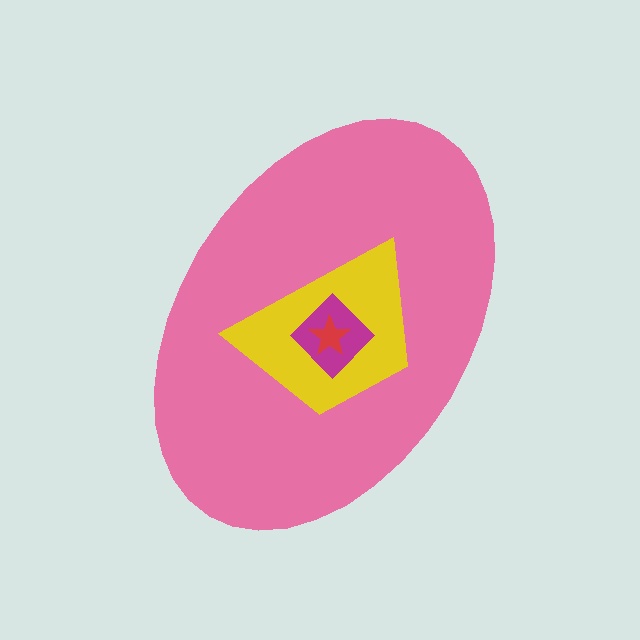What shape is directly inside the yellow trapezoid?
The magenta diamond.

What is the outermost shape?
The pink ellipse.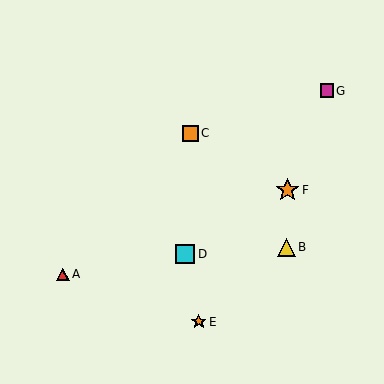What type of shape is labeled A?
Shape A is a red triangle.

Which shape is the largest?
The orange star (labeled F) is the largest.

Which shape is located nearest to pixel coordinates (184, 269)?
The cyan square (labeled D) at (185, 254) is nearest to that location.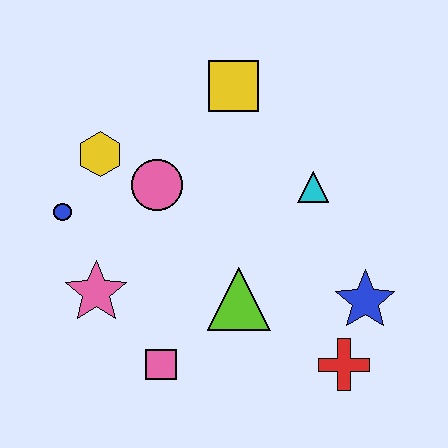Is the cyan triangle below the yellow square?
Yes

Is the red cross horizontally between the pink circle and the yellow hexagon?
No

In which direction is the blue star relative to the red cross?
The blue star is above the red cross.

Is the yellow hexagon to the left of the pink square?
Yes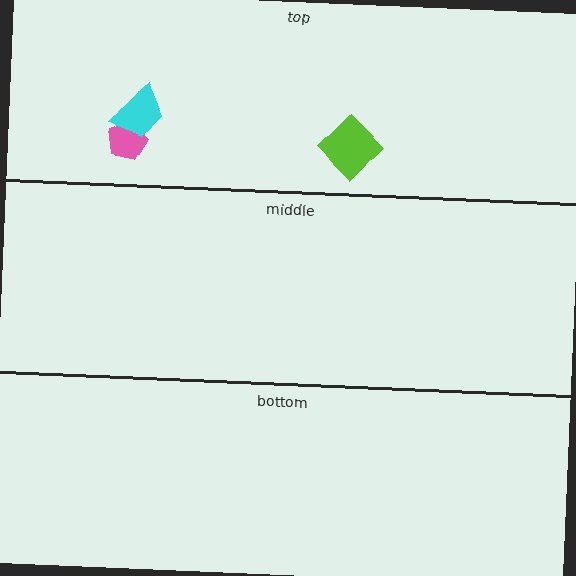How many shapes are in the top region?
3.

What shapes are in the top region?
The lime diamond, the pink pentagon, the cyan trapezoid.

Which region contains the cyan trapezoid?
The top region.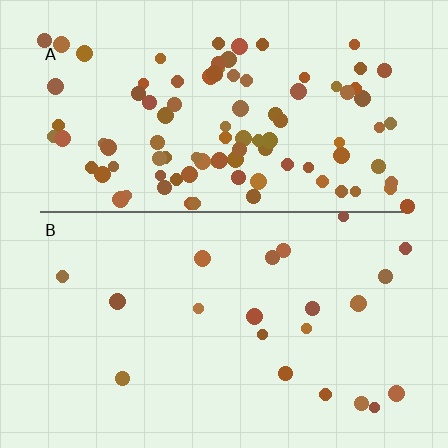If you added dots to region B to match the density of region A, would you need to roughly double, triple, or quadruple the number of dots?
Approximately quadruple.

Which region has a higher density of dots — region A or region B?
A (the top).